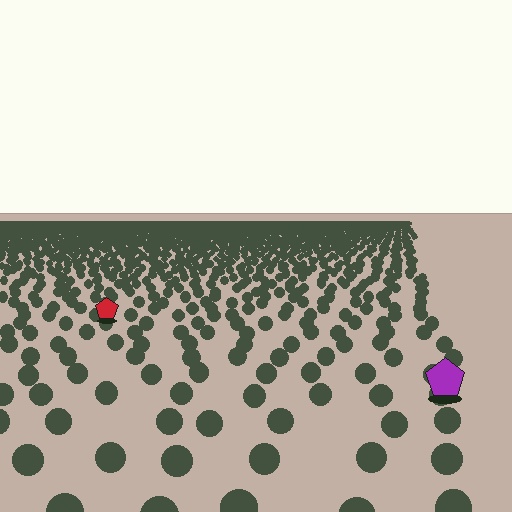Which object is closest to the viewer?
The purple pentagon is closest. The texture marks near it are larger and more spread out.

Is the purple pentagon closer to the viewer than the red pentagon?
Yes. The purple pentagon is closer — you can tell from the texture gradient: the ground texture is coarser near it.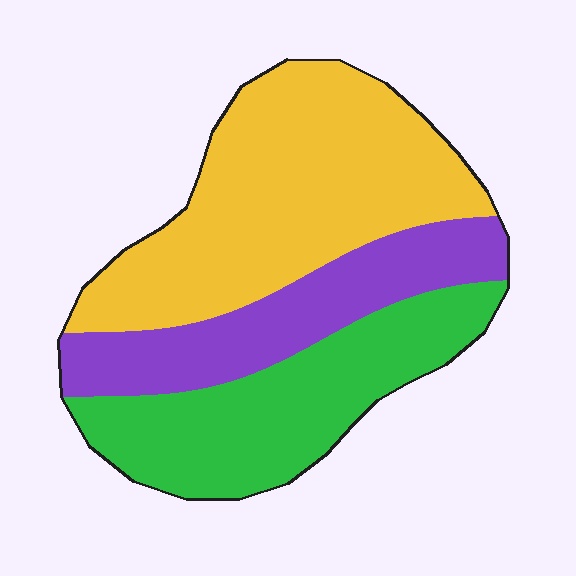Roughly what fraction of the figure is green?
Green covers 31% of the figure.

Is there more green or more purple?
Green.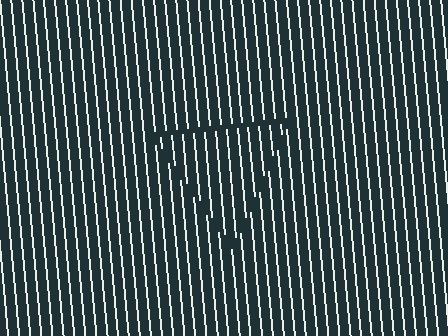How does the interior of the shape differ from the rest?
The interior of the shape contains the same grating, shifted by half a period — the contour is defined by the phase discontinuity where line-ends from the inner and outer gratings abut.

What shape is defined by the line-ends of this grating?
An illusory triangle. The interior of the shape contains the same grating, shifted by half a period — the contour is defined by the phase discontinuity where line-ends from the inner and outer gratings abut.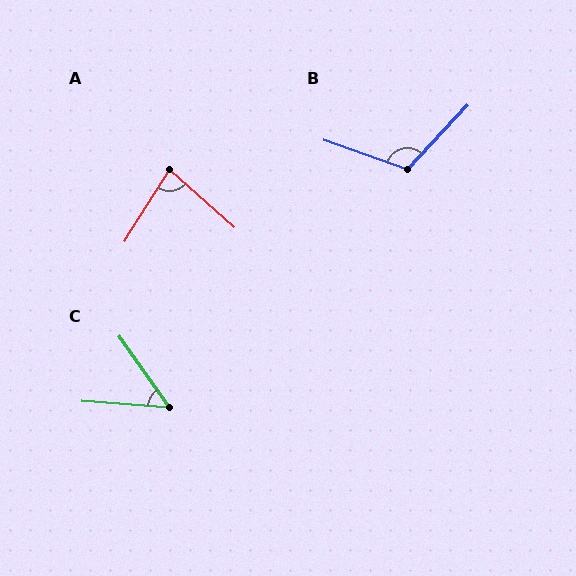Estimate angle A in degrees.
Approximately 80 degrees.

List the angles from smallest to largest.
C (51°), A (80°), B (114°).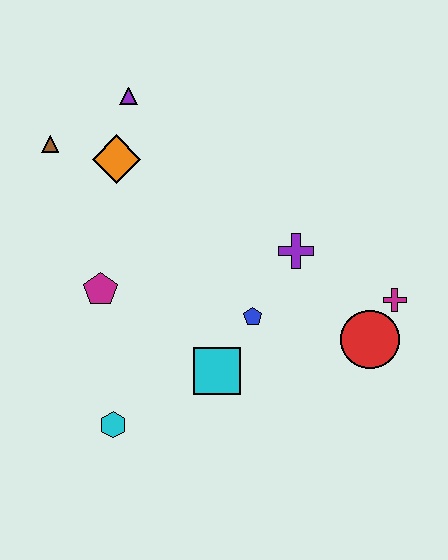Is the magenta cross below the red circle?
No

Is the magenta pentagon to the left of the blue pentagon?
Yes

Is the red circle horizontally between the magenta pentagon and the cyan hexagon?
No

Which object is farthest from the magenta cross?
The brown triangle is farthest from the magenta cross.